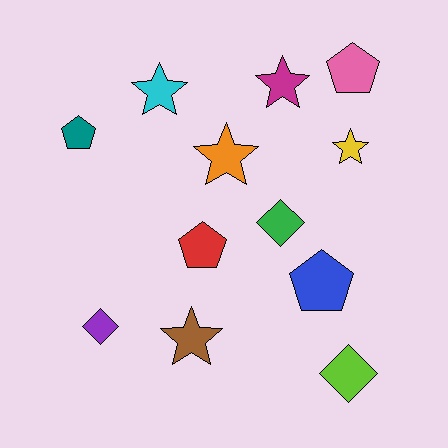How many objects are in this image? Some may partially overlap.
There are 12 objects.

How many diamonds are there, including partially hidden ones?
There are 3 diamonds.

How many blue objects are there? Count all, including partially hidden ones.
There is 1 blue object.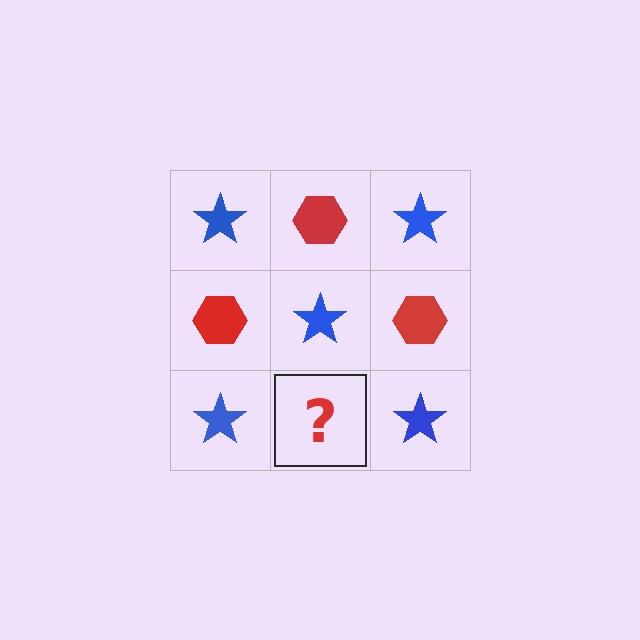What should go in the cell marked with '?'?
The missing cell should contain a red hexagon.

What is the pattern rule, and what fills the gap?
The rule is that it alternates blue star and red hexagon in a checkerboard pattern. The gap should be filled with a red hexagon.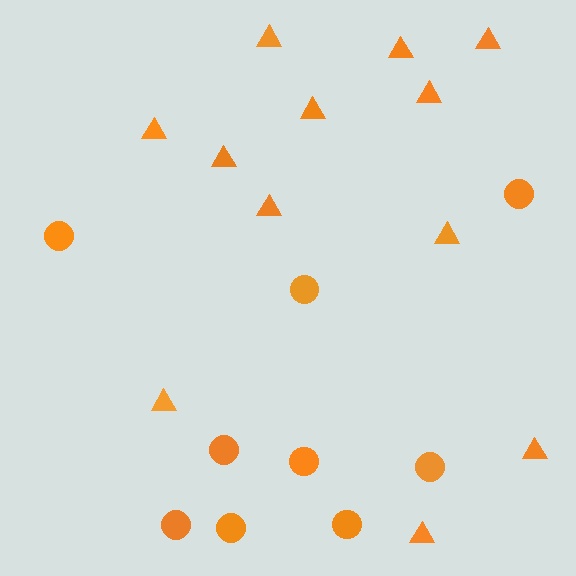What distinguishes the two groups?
There are 2 groups: one group of triangles (12) and one group of circles (9).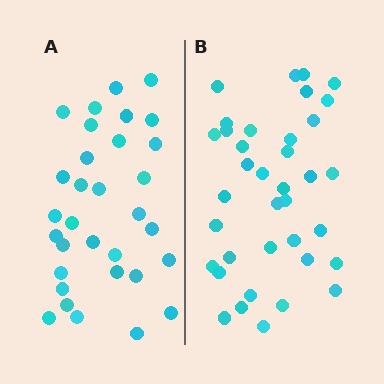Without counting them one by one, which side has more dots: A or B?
Region B (the right region) has more dots.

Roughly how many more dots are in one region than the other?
Region B has about 5 more dots than region A.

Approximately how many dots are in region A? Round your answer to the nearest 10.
About 30 dots. (The exact count is 32, which rounds to 30.)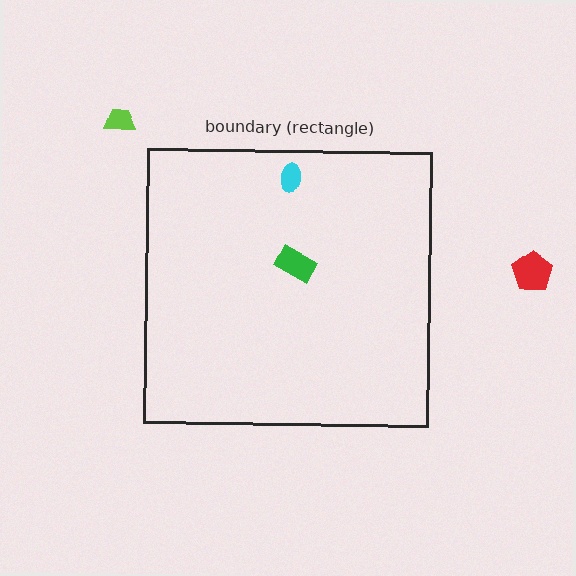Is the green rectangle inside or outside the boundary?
Inside.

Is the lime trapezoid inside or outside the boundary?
Outside.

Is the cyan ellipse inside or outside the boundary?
Inside.